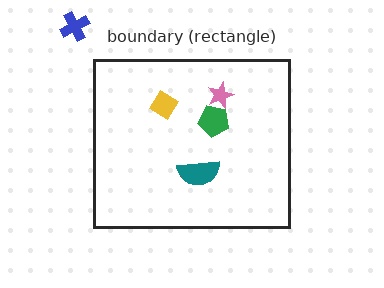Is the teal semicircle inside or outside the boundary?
Inside.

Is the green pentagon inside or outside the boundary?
Inside.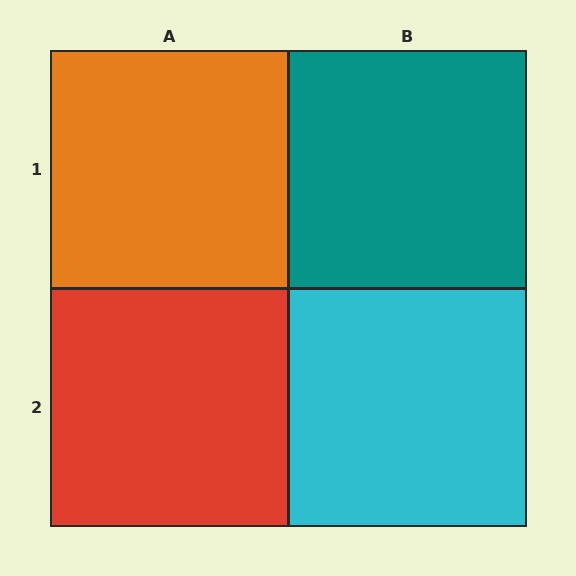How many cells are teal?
1 cell is teal.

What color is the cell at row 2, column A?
Red.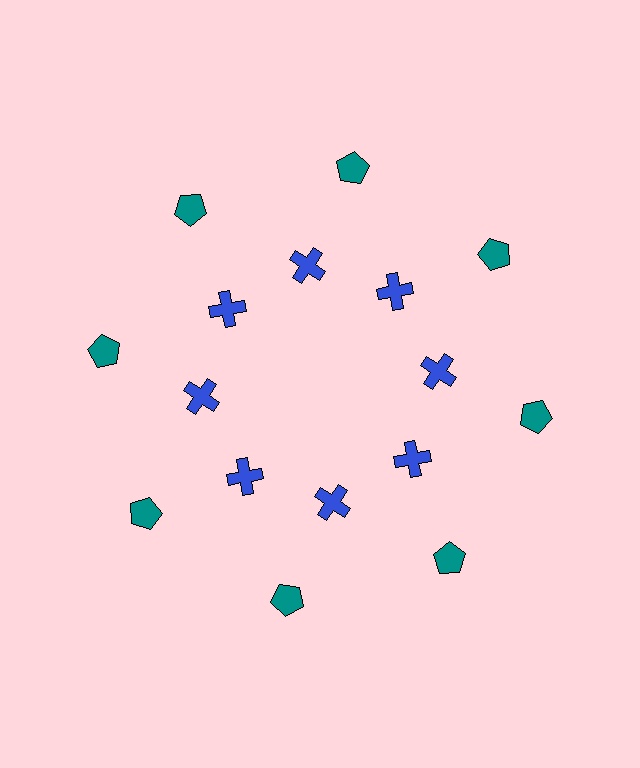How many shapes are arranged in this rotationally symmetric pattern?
There are 16 shapes, arranged in 8 groups of 2.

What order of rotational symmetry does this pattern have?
This pattern has 8-fold rotational symmetry.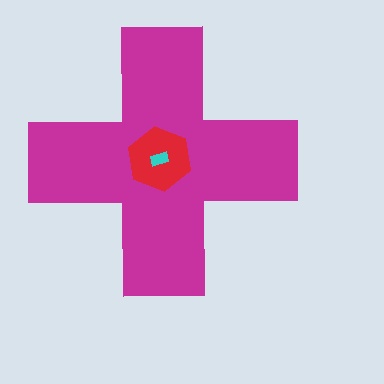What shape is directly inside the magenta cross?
The red hexagon.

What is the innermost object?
The cyan rectangle.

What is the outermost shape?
The magenta cross.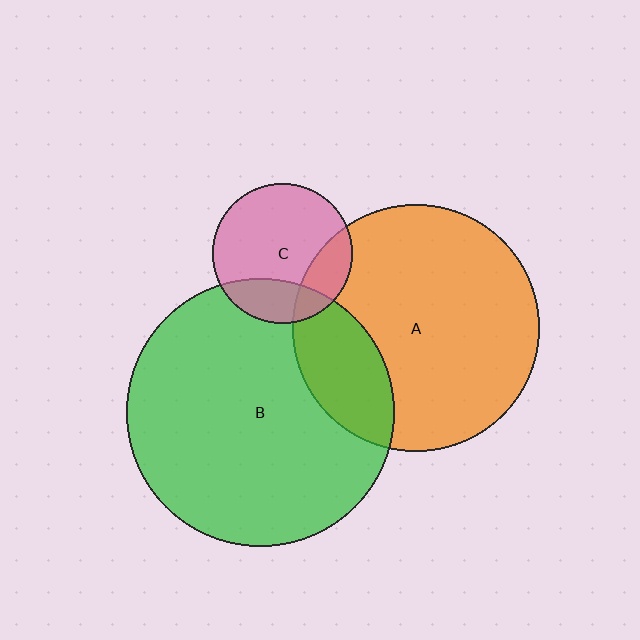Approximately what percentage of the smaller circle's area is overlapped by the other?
Approximately 20%.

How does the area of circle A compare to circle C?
Approximately 3.1 times.